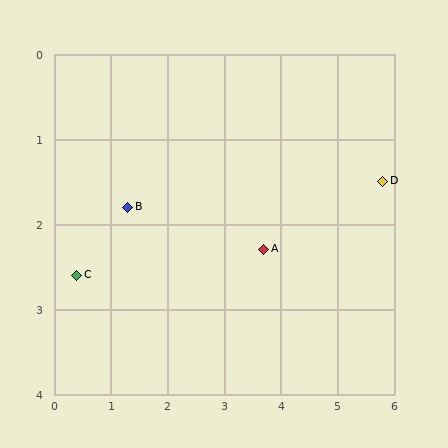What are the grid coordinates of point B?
Point B is at approximately (1.3, 1.8).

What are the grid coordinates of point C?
Point C is at approximately (0.4, 2.6).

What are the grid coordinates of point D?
Point D is at approximately (5.8, 1.5).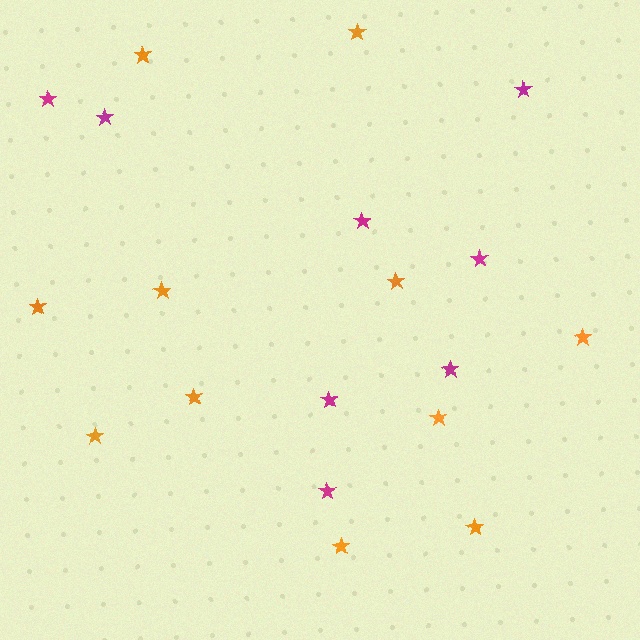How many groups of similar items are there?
There are 2 groups: one group of magenta stars (8) and one group of orange stars (11).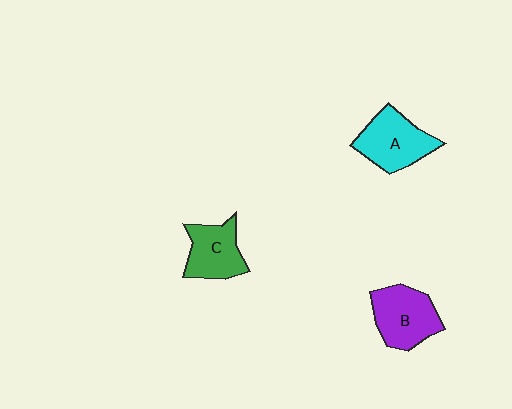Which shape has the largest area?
Shape B (purple).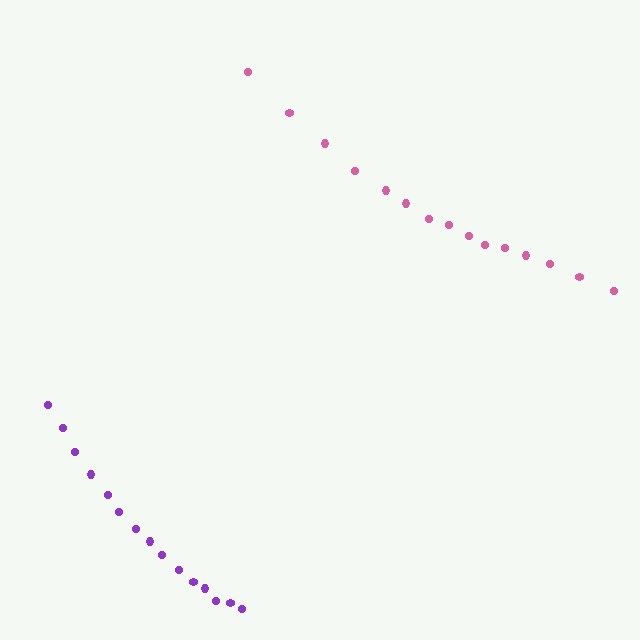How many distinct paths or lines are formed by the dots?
There are 2 distinct paths.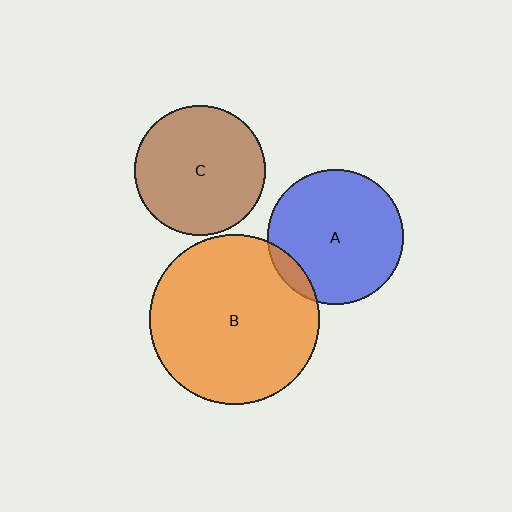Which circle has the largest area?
Circle B (orange).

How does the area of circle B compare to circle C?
Approximately 1.7 times.